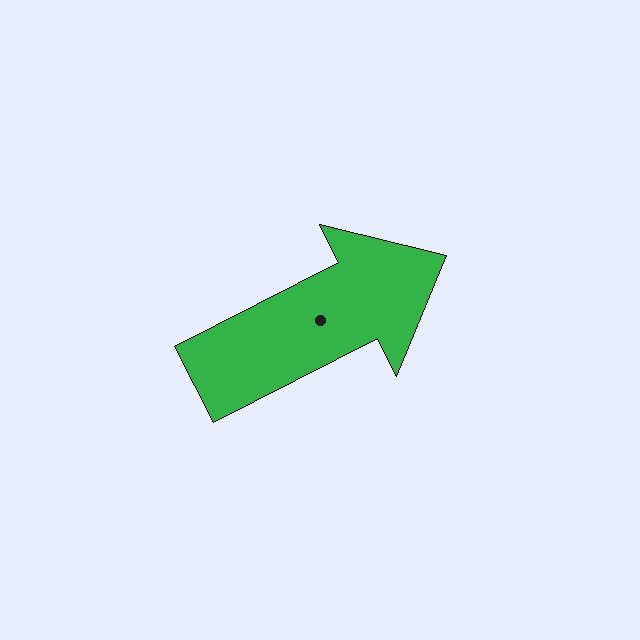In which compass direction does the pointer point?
Northeast.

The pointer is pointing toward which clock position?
Roughly 2 o'clock.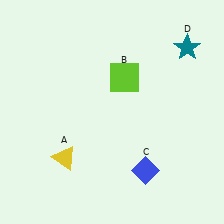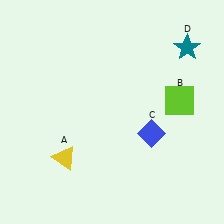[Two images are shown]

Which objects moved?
The objects that moved are: the lime square (B), the blue diamond (C).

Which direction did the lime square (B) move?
The lime square (B) moved right.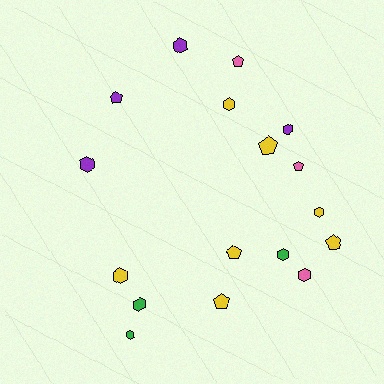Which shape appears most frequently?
Hexagon, with 10 objects.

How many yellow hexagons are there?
There are 3 yellow hexagons.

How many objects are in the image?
There are 17 objects.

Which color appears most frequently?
Yellow, with 7 objects.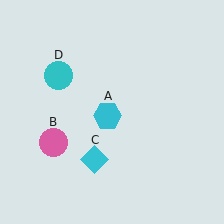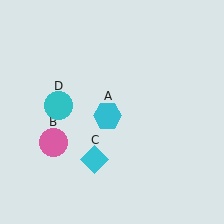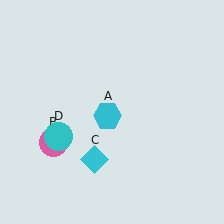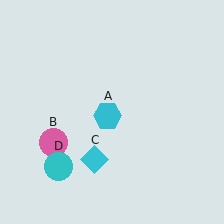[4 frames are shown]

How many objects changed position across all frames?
1 object changed position: cyan circle (object D).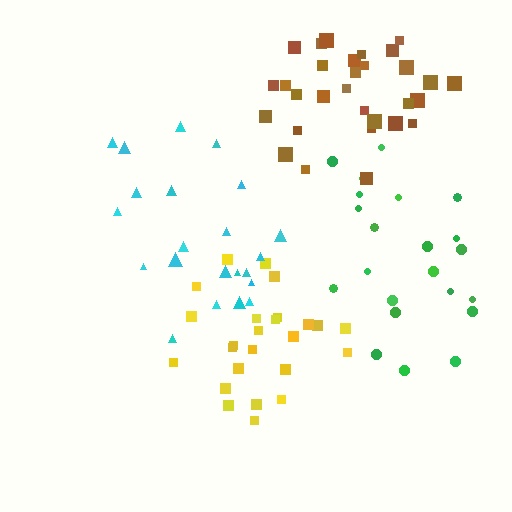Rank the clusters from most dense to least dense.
brown, yellow, cyan, green.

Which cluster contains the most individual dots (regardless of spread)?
Brown (31).